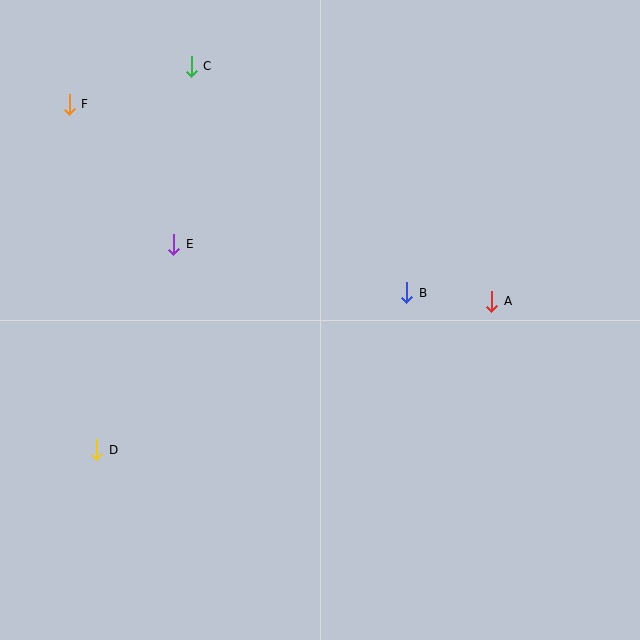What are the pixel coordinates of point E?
Point E is at (174, 244).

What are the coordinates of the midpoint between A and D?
The midpoint between A and D is at (294, 376).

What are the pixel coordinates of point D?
Point D is at (97, 450).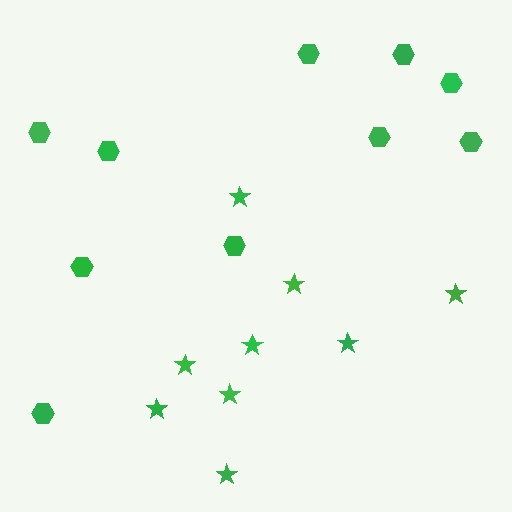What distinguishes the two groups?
There are 2 groups: one group of stars (9) and one group of hexagons (10).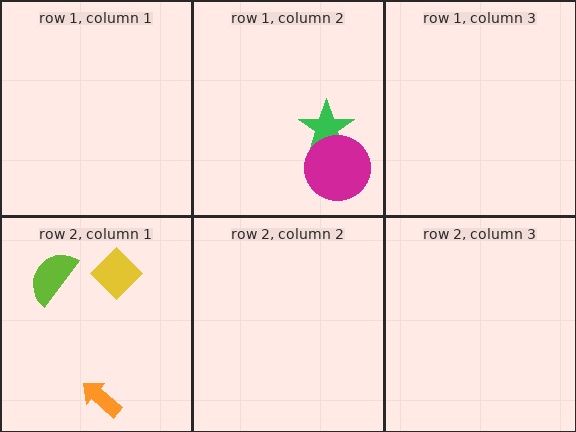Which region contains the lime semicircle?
The row 2, column 1 region.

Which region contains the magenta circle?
The row 1, column 2 region.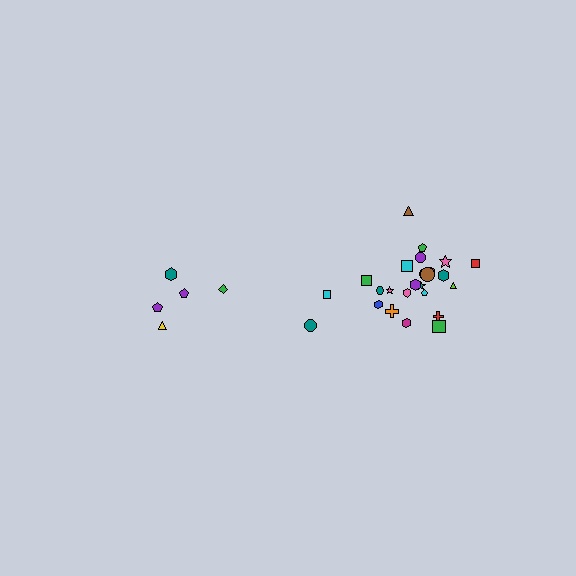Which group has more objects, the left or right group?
The right group.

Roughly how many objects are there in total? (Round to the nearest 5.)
Roughly 30 objects in total.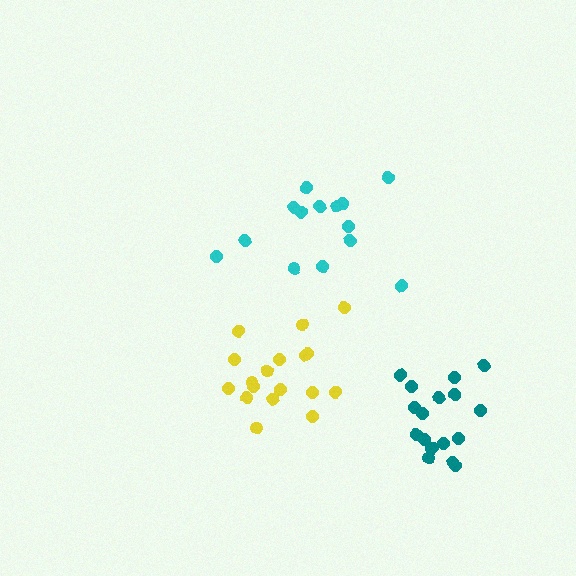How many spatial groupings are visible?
There are 3 spatial groupings.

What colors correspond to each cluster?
The clusters are colored: cyan, teal, yellow.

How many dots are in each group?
Group 1: 14 dots, Group 2: 18 dots, Group 3: 18 dots (50 total).